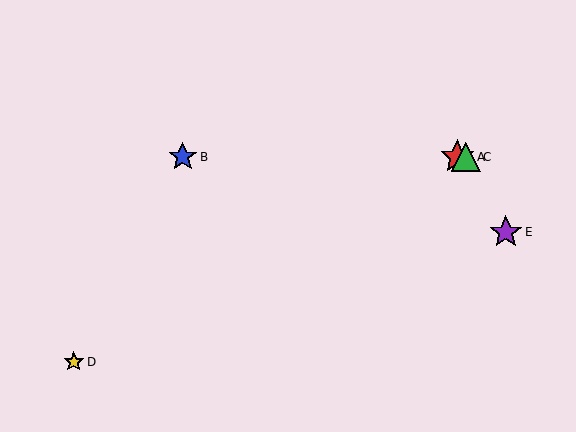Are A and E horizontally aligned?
No, A is at y≈157 and E is at y≈232.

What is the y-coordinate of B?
Object B is at y≈157.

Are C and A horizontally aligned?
Yes, both are at y≈157.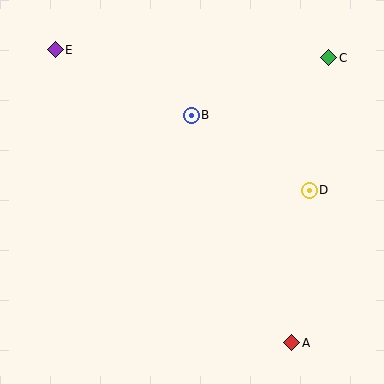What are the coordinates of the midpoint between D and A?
The midpoint between D and A is at (301, 267).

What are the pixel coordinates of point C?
Point C is at (329, 58).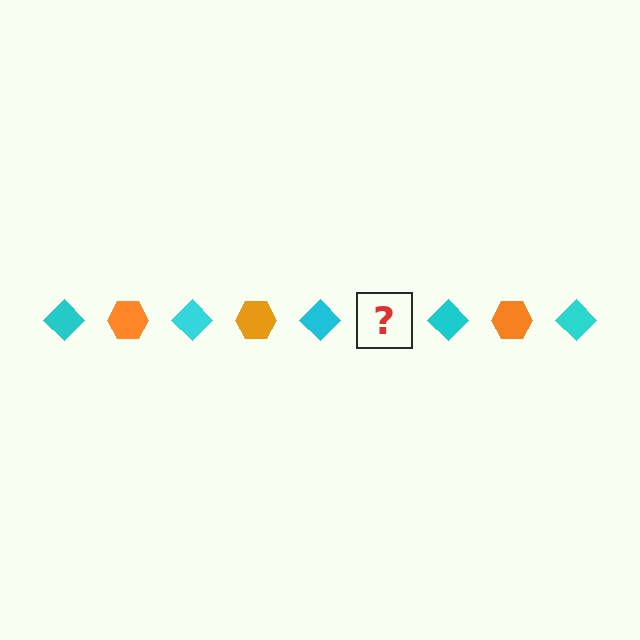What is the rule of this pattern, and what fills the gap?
The rule is that the pattern alternates between cyan diamond and orange hexagon. The gap should be filled with an orange hexagon.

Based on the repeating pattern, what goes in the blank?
The blank should be an orange hexagon.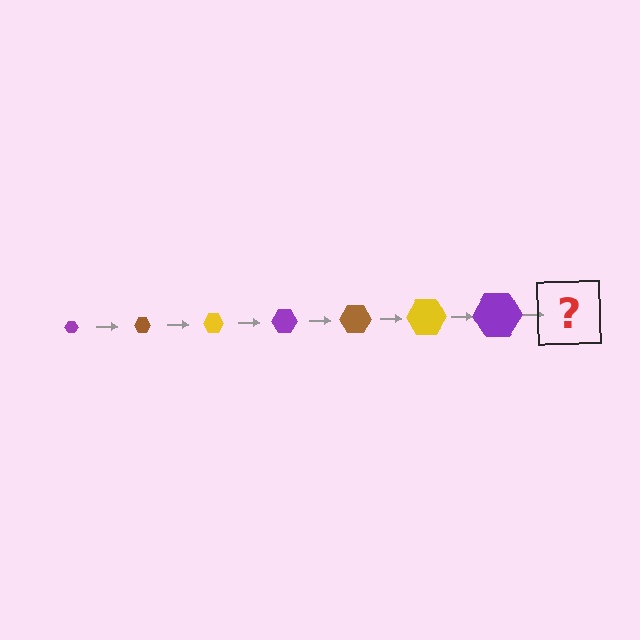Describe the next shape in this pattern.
It should be a brown hexagon, larger than the previous one.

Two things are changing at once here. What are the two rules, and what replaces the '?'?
The two rules are that the hexagon grows larger each step and the color cycles through purple, brown, and yellow. The '?' should be a brown hexagon, larger than the previous one.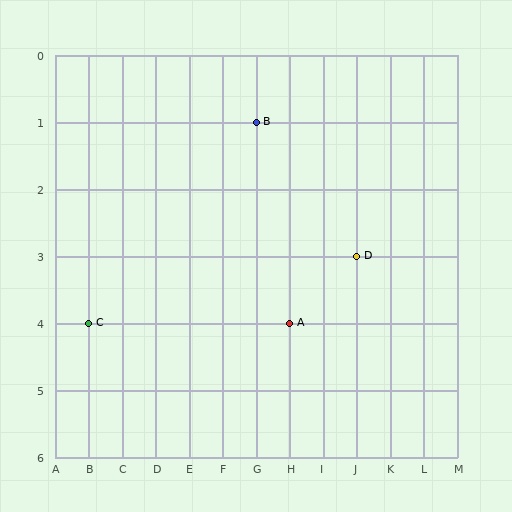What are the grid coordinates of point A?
Point A is at grid coordinates (H, 4).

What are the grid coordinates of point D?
Point D is at grid coordinates (J, 3).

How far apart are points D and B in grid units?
Points D and B are 3 columns and 2 rows apart (about 3.6 grid units diagonally).